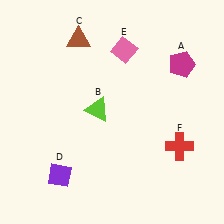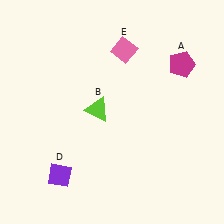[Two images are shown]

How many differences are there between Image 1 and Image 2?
There are 2 differences between the two images.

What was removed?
The red cross (F), the brown triangle (C) were removed in Image 2.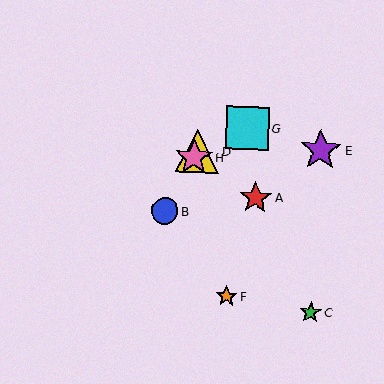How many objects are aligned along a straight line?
3 objects (B, D, H) are aligned along a straight line.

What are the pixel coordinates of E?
Object E is at (321, 150).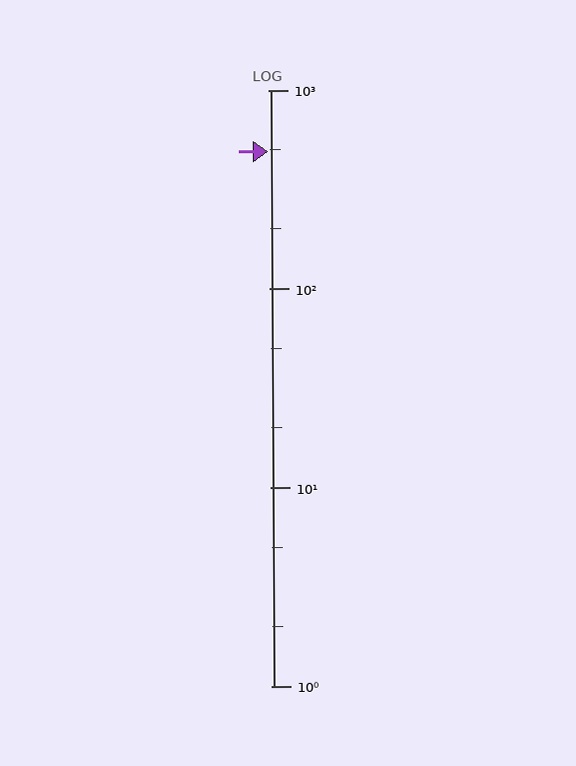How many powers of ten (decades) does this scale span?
The scale spans 3 decades, from 1 to 1000.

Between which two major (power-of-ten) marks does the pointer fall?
The pointer is between 100 and 1000.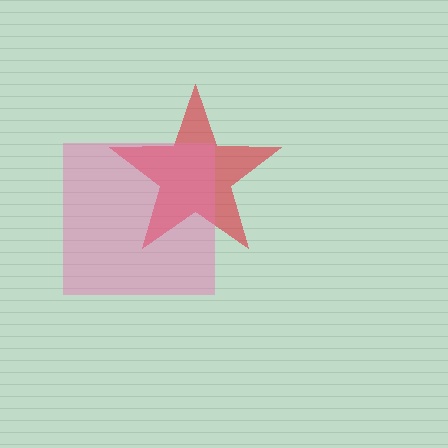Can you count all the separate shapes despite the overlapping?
Yes, there are 2 separate shapes.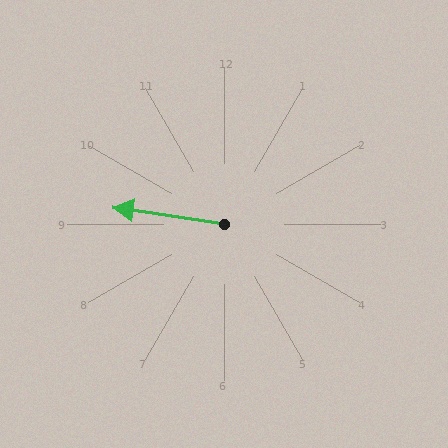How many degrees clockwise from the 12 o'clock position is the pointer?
Approximately 279 degrees.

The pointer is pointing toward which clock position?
Roughly 9 o'clock.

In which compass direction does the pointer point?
West.